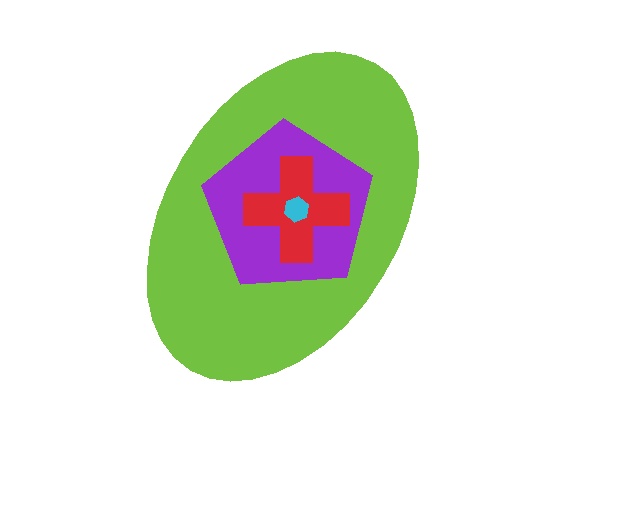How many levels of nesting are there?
4.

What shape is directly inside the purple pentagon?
The red cross.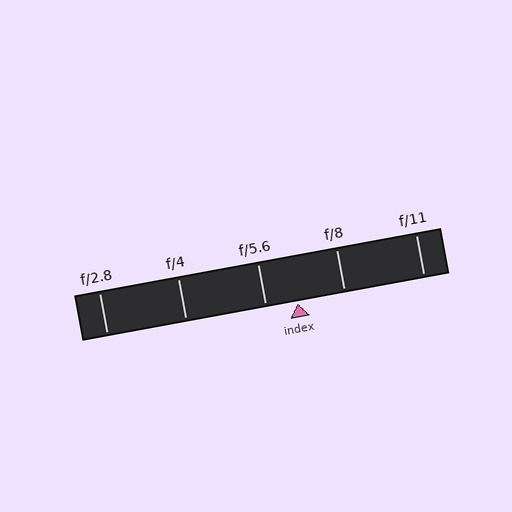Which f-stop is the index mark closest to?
The index mark is closest to f/5.6.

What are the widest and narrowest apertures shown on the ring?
The widest aperture shown is f/2.8 and the narrowest is f/11.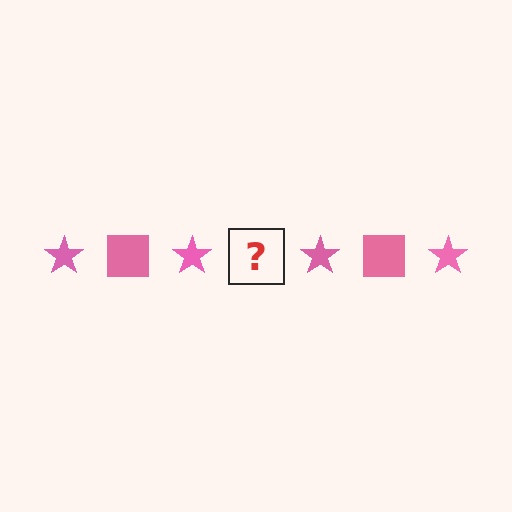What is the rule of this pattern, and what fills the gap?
The rule is that the pattern cycles through star, square shapes in pink. The gap should be filled with a pink square.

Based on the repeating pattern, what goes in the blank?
The blank should be a pink square.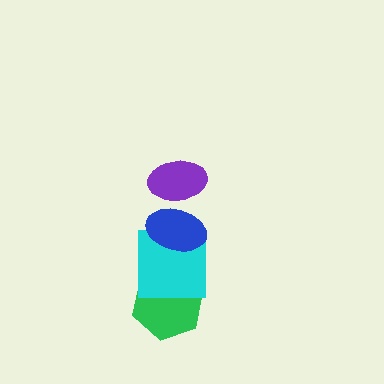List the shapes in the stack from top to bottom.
From top to bottom: the purple ellipse, the blue ellipse, the cyan square, the green hexagon.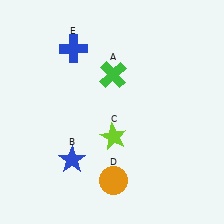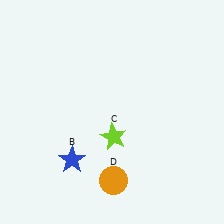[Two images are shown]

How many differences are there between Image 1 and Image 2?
There are 2 differences between the two images.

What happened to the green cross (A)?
The green cross (A) was removed in Image 2. It was in the top-right area of Image 1.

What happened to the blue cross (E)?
The blue cross (E) was removed in Image 2. It was in the top-left area of Image 1.